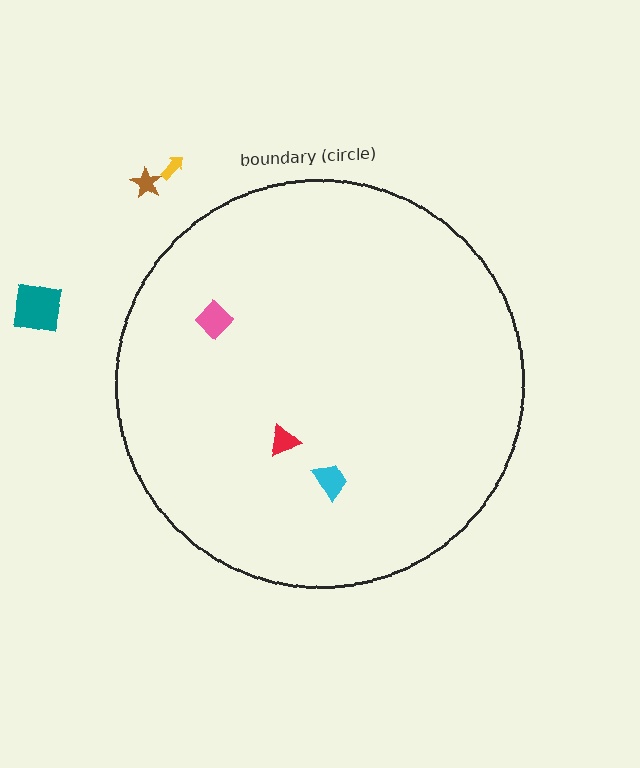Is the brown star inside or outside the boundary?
Outside.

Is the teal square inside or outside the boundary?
Outside.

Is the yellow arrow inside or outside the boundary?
Outside.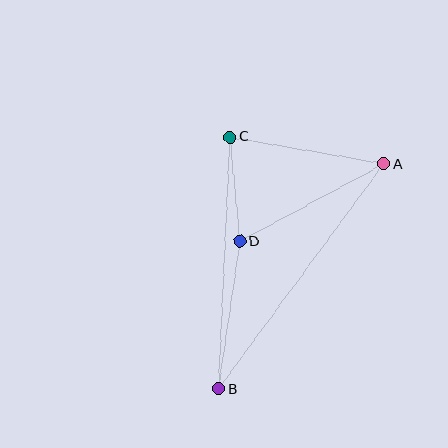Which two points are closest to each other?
Points C and D are closest to each other.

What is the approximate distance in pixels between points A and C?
The distance between A and C is approximately 157 pixels.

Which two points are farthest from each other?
Points A and B are farthest from each other.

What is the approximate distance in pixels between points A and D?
The distance between A and D is approximately 164 pixels.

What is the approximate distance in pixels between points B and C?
The distance between B and C is approximately 252 pixels.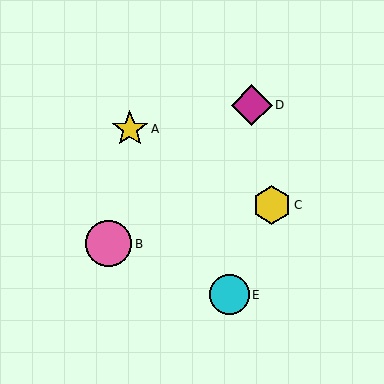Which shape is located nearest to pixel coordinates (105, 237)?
The pink circle (labeled B) at (109, 244) is nearest to that location.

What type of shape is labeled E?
Shape E is a cyan circle.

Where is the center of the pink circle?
The center of the pink circle is at (109, 244).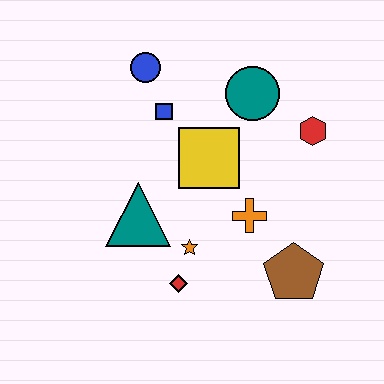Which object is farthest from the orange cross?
The blue circle is farthest from the orange cross.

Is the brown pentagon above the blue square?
No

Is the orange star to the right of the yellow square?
No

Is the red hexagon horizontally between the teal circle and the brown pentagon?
No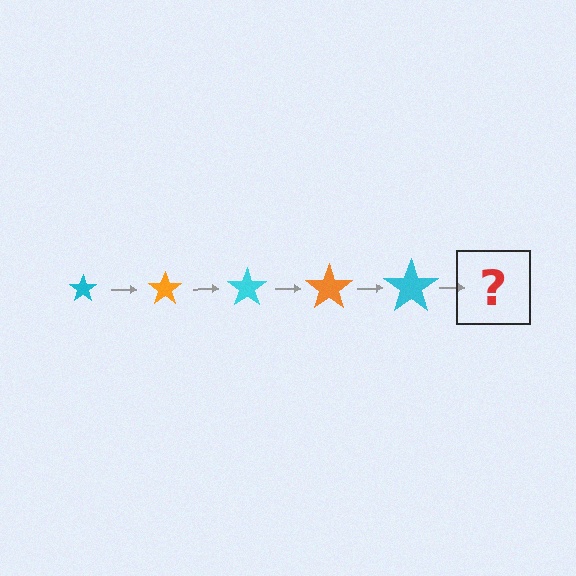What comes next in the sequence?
The next element should be an orange star, larger than the previous one.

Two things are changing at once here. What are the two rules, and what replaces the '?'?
The two rules are that the star grows larger each step and the color cycles through cyan and orange. The '?' should be an orange star, larger than the previous one.